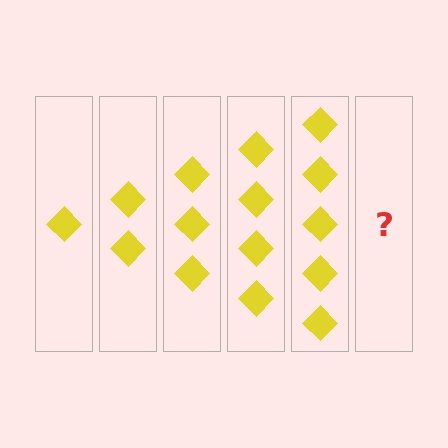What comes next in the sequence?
The next element should be 6 diamonds.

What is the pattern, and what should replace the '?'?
The pattern is that each step adds one more diamond. The '?' should be 6 diamonds.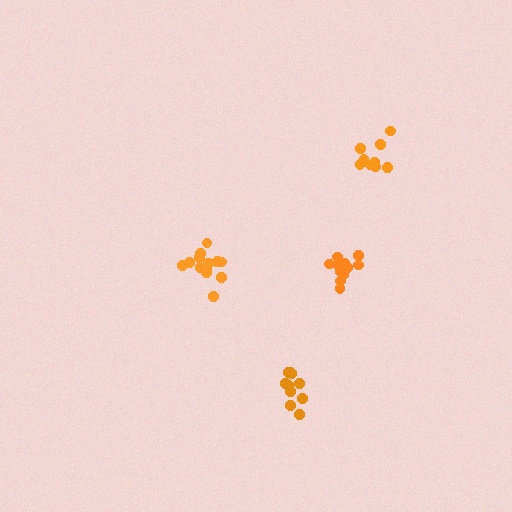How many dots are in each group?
Group 1: 13 dots, Group 2: 9 dots, Group 3: 10 dots, Group 4: 11 dots (43 total).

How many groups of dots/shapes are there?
There are 4 groups.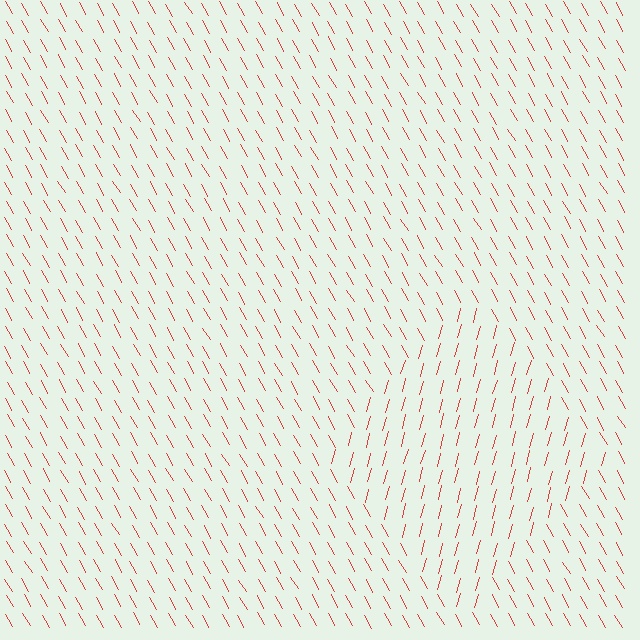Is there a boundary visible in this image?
Yes, there is a texture boundary formed by a change in line orientation.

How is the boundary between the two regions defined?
The boundary is defined purely by a change in line orientation (approximately 45 degrees difference). All lines are the same color and thickness.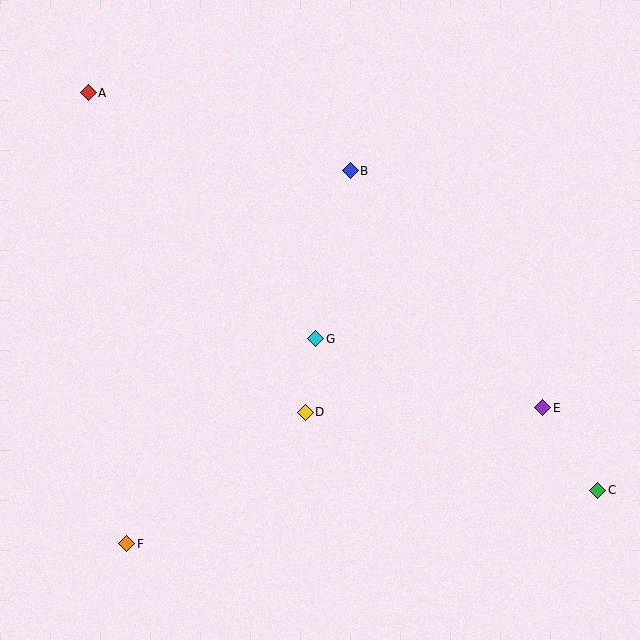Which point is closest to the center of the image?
Point G at (316, 339) is closest to the center.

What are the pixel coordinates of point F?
Point F is at (127, 544).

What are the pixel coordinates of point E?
Point E is at (543, 408).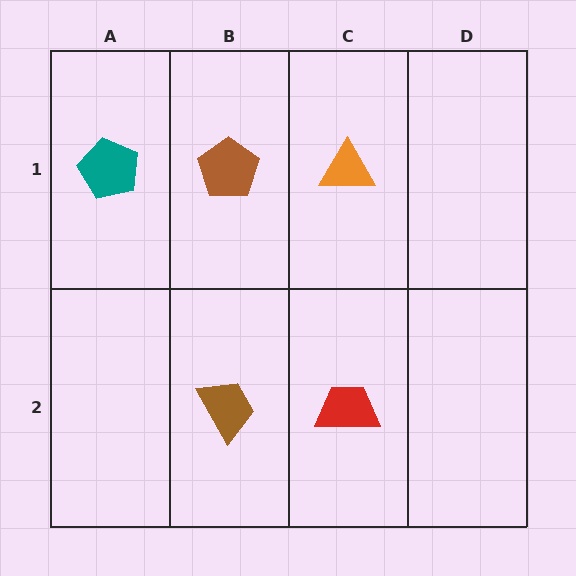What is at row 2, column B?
A brown trapezoid.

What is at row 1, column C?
An orange triangle.